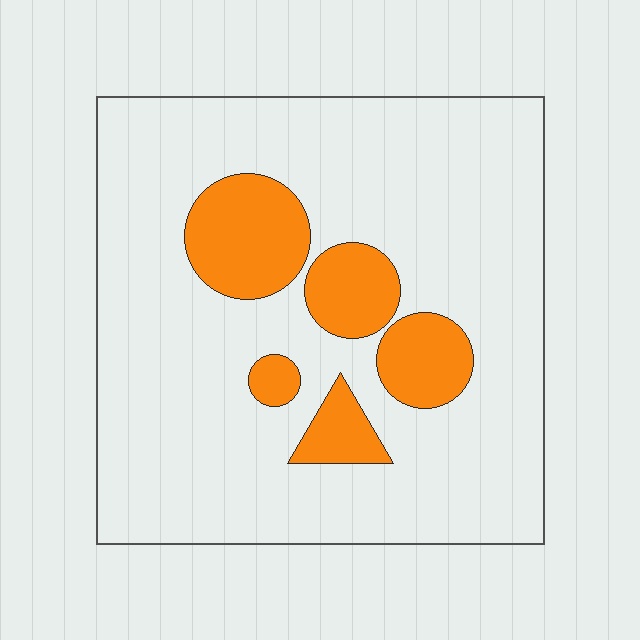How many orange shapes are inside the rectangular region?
5.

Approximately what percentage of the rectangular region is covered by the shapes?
Approximately 15%.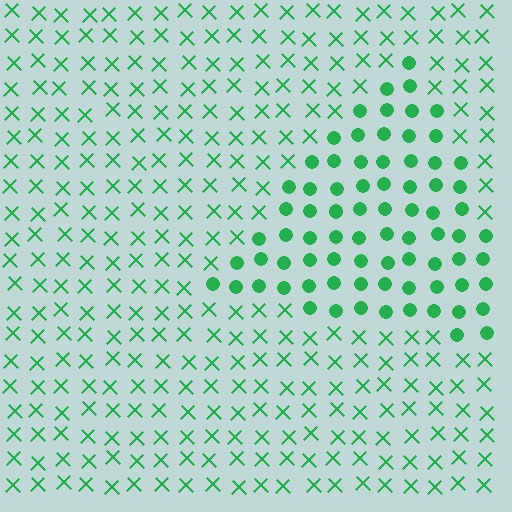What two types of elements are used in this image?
The image uses circles inside the triangle region and X marks outside it.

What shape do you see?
I see a triangle.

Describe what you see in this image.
The image is filled with small green elements arranged in a uniform grid. A triangle-shaped region contains circles, while the surrounding area contains X marks. The boundary is defined purely by the change in element shape.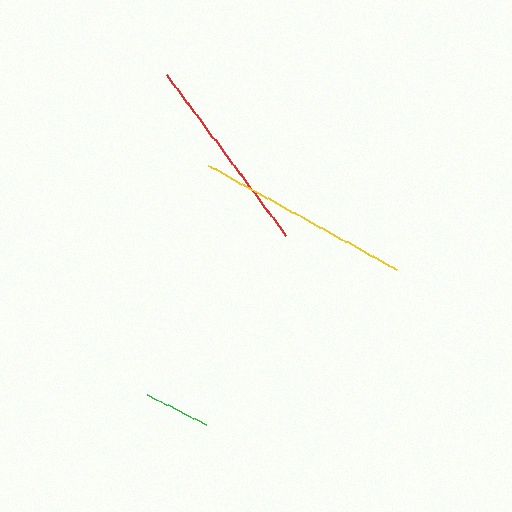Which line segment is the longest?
The yellow line is the longest at approximately 215 pixels.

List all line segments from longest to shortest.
From longest to shortest: yellow, red, green.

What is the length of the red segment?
The red segment is approximately 200 pixels long.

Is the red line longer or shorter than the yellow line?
The yellow line is longer than the red line.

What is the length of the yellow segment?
The yellow segment is approximately 215 pixels long.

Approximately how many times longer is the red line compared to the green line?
The red line is approximately 3.0 times the length of the green line.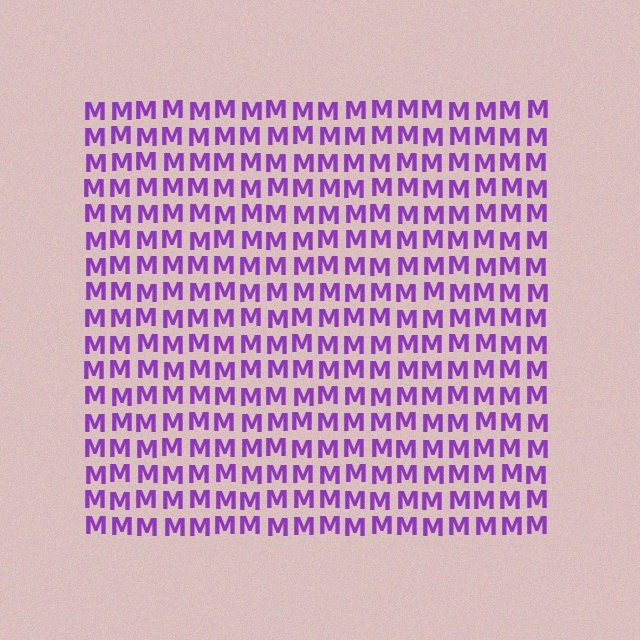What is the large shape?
The large shape is a square.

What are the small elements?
The small elements are letter M's.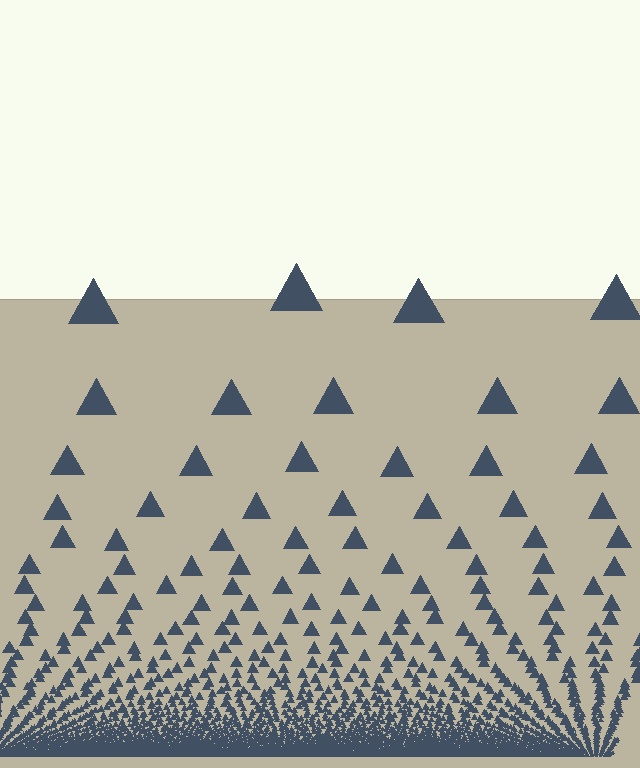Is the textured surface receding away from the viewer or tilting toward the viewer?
The surface appears to tilt toward the viewer. Texture elements get larger and sparser toward the top.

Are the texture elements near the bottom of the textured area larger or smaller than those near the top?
Smaller. The gradient is inverted — elements near the bottom are smaller and denser.